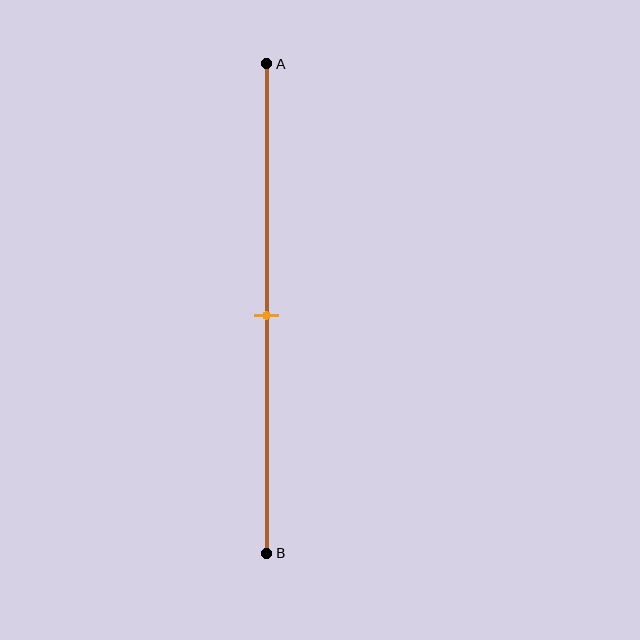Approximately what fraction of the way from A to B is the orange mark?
The orange mark is approximately 50% of the way from A to B.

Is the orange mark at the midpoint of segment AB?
Yes, the mark is approximately at the midpoint.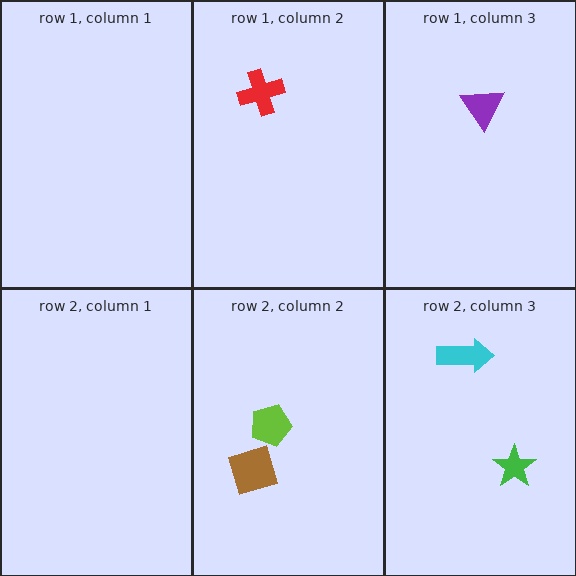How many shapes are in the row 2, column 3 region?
2.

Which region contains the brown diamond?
The row 2, column 2 region.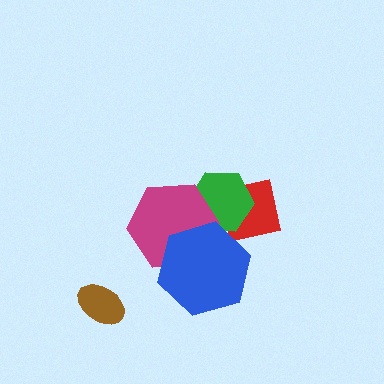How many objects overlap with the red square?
1 object overlaps with the red square.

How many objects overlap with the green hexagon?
3 objects overlap with the green hexagon.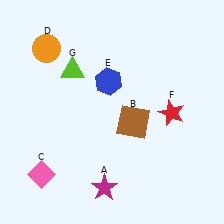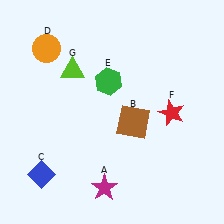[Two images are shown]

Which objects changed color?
C changed from pink to blue. E changed from blue to green.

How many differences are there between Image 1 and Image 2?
There are 2 differences between the two images.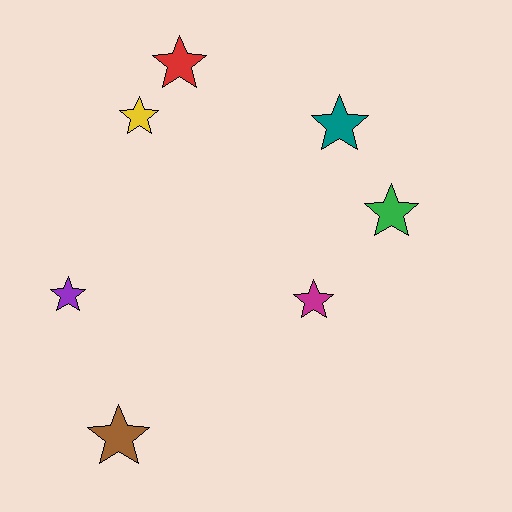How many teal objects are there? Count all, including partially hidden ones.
There is 1 teal object.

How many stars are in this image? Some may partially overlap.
There are 7 stars.